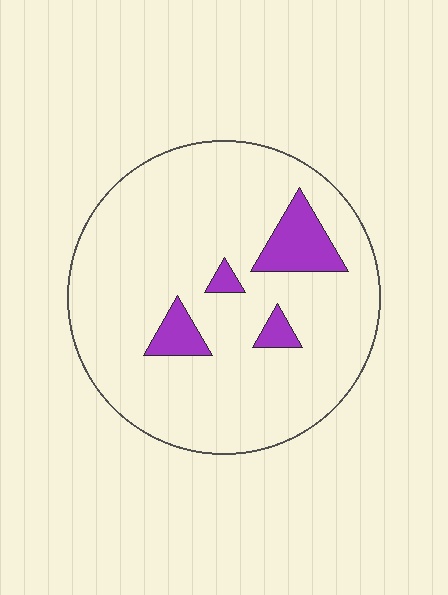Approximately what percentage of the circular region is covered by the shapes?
Approximately 10%.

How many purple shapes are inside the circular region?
4.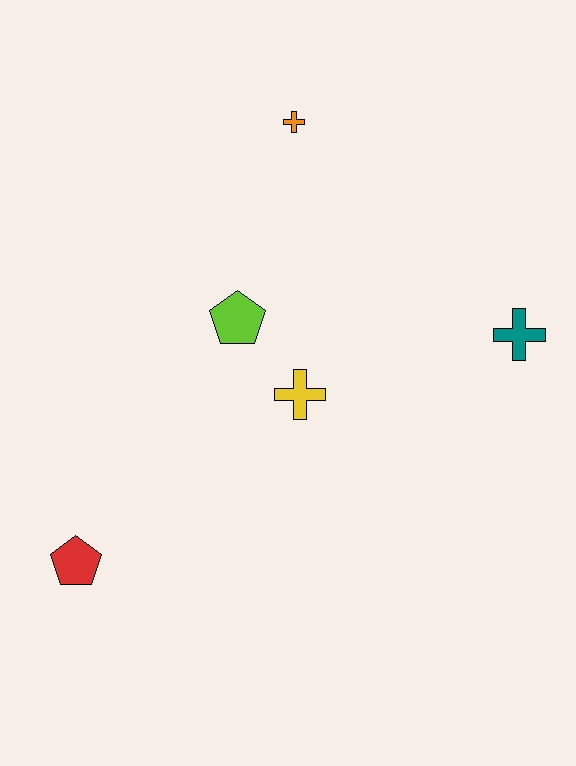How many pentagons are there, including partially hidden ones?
There are 2 pentagons.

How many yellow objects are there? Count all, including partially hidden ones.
There is 1 yellow object.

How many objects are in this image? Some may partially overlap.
There are 5 objects.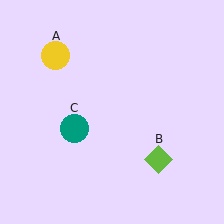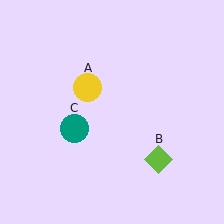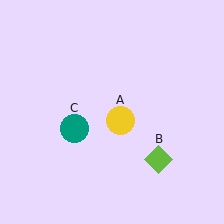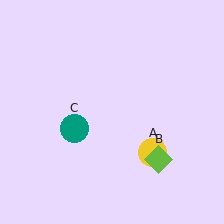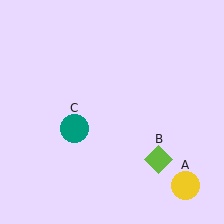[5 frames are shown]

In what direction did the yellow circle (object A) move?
The yellow circle (object A) moved down and to the right.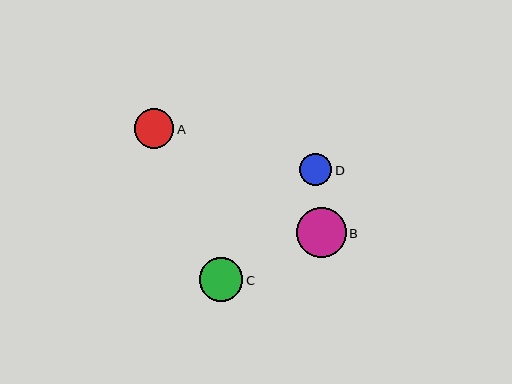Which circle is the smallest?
Circle D is the smallest with a size of approximately 32 pixels.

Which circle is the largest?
Circle B is the largest with a size of approximately 50 pixels.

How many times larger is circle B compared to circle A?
Circle B is approximately 1.3 times the size of circle A.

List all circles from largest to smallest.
From largest to smallest: B, C, A, D.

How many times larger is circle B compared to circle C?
Circle B is approximately 1.1 times the size of circle C.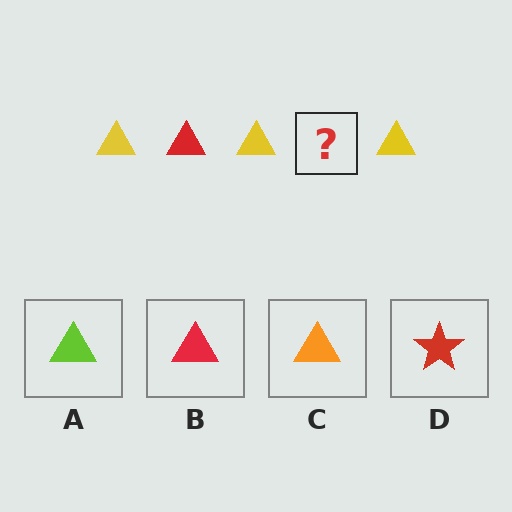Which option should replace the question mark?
Option B.